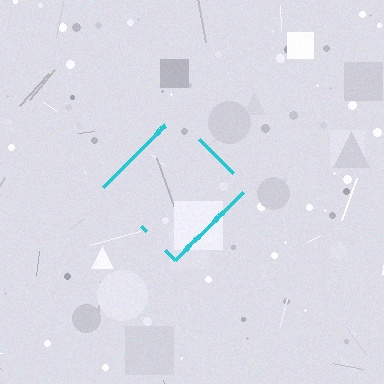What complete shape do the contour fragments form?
The contour fragments form a diamond.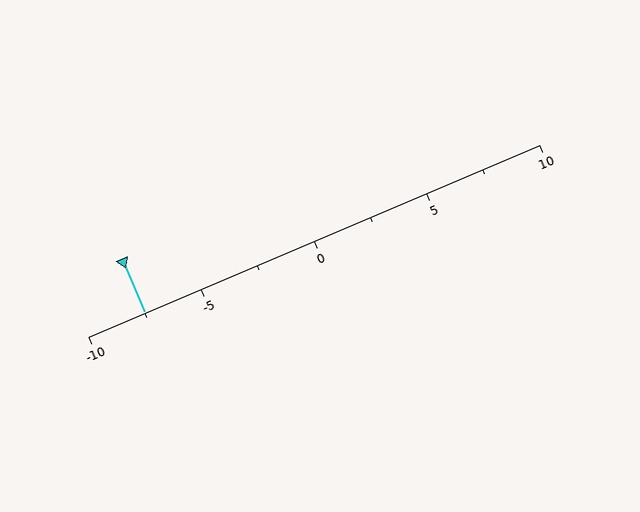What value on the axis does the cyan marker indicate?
The marker indicates approximately -7.5.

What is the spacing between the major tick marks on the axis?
The major ticks are spaced 5 apart.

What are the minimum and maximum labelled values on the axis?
The axis runs from -10 to 10.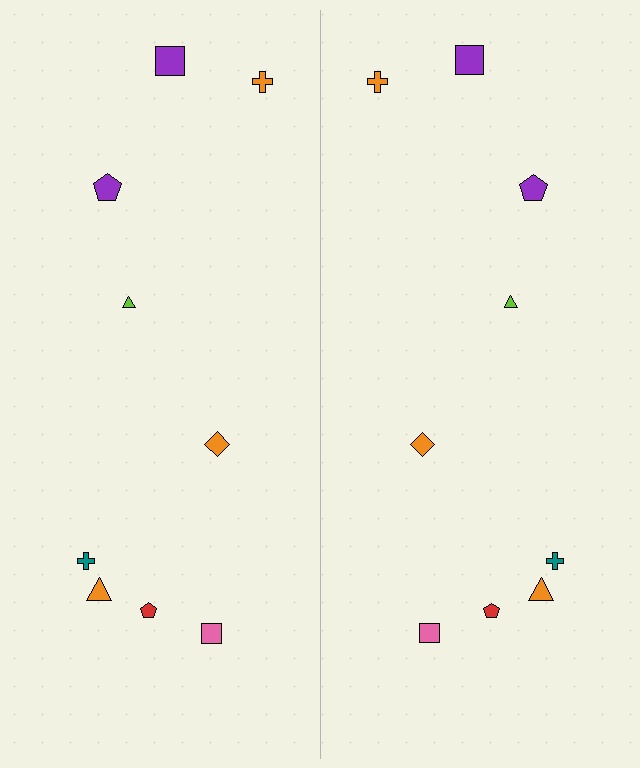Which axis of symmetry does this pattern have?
The pattern has a vertical axis of symmetry running through the center of the image.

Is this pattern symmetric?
Yes, this pattern has bilateral (reflection) symmetry.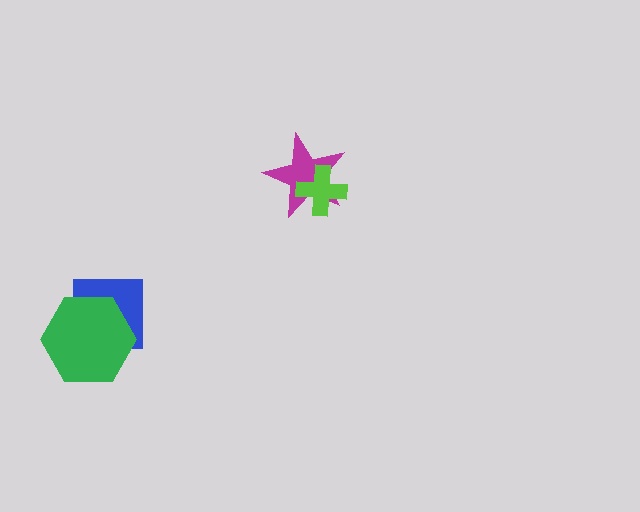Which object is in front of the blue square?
The green hexagon is in front of the blue square.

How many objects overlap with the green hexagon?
1 object overlaps with the green hexagon.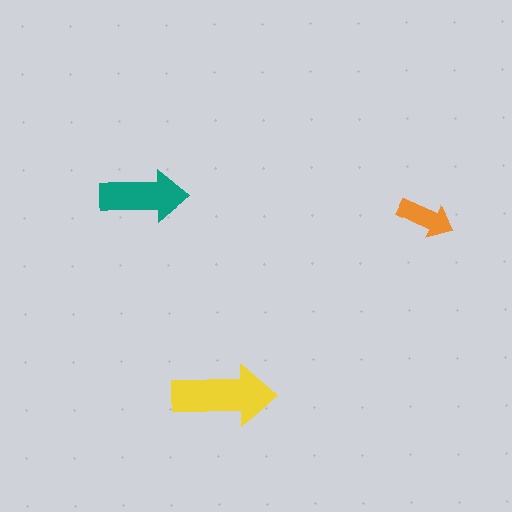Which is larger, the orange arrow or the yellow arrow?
The yellow one.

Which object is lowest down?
The yellow arrow is bottommost.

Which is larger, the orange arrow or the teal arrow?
The teal one.